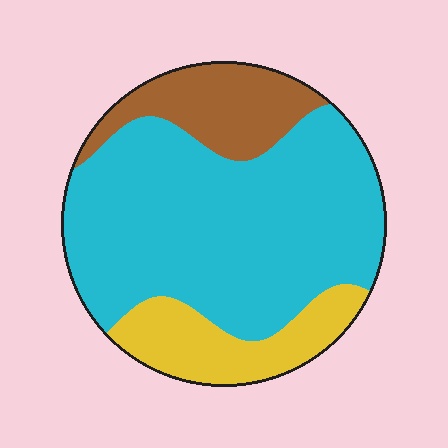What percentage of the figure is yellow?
Yellow takes up about one sixth (1/6) of the figure.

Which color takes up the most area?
Cyan, at roughly 65%.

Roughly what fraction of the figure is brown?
Brown covers 17% of the figure.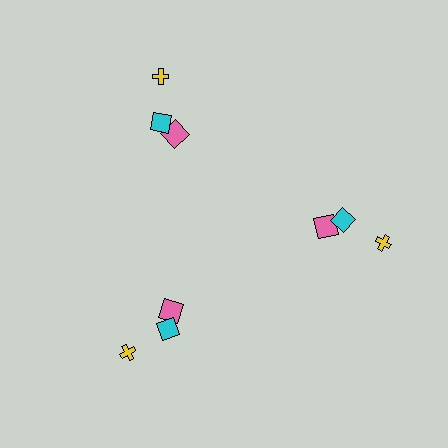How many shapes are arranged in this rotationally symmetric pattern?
There are 9 shapes, arranged in 3 groups of 3.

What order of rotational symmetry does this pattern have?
This pattern has 3-fold rotational symmetry.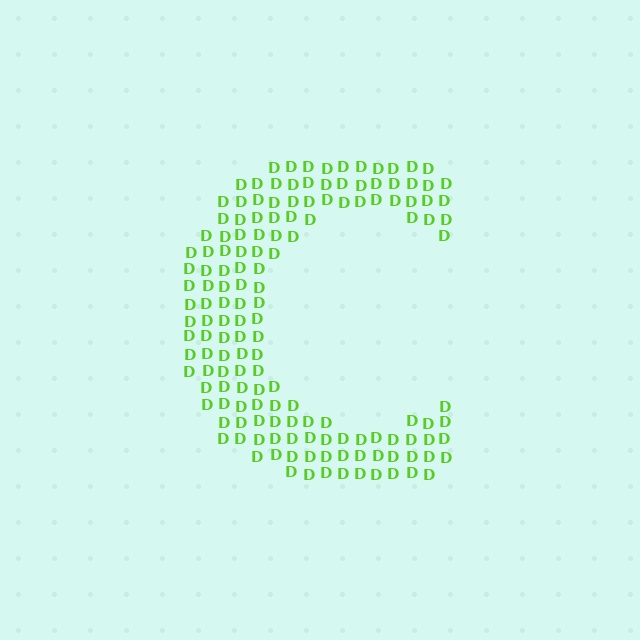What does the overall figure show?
The overall figure shows the letter C.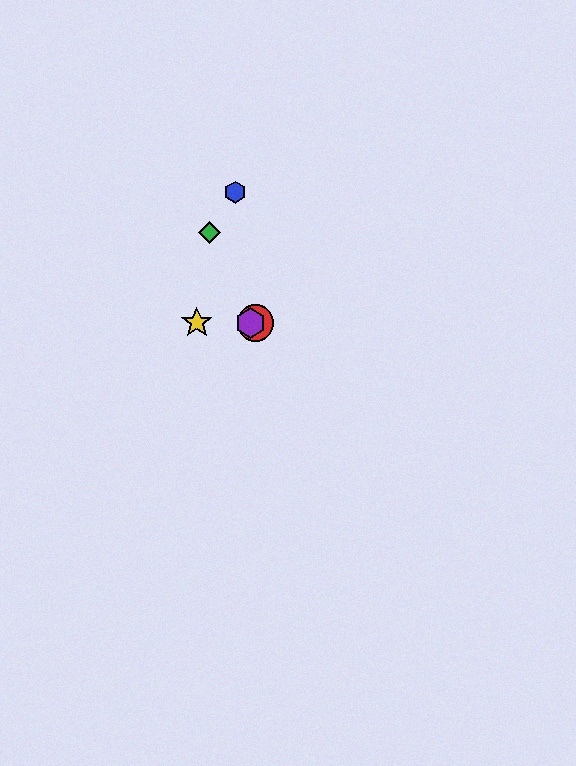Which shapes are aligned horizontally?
The red circle, the yellow star, the purple hexagon are aligned horizontally.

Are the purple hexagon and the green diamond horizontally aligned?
No, the purple hexagon is at y≈323 and the green diamond is at y≈233.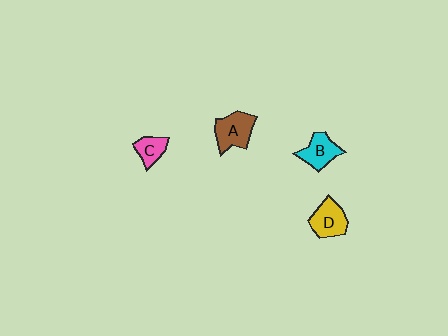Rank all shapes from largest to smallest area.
From largest to smallest: A (brown), D (yellow), B (cyan), C (pink).